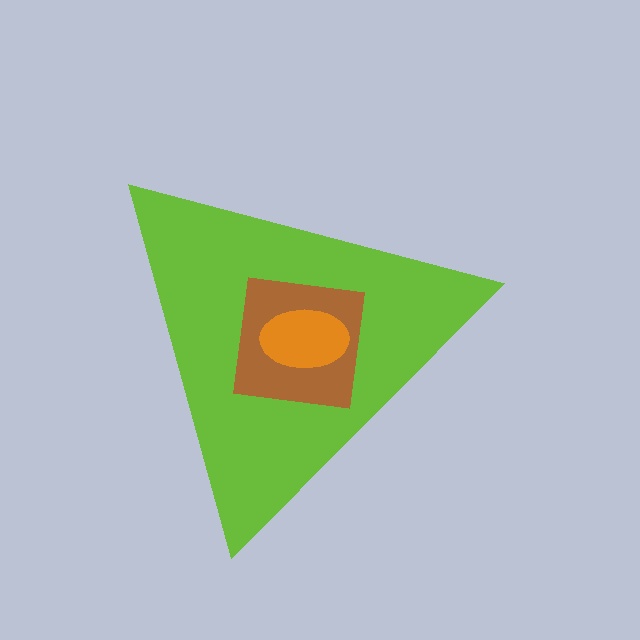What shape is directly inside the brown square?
The orange ellipse.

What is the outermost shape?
The lime triangle.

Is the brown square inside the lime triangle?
Yes.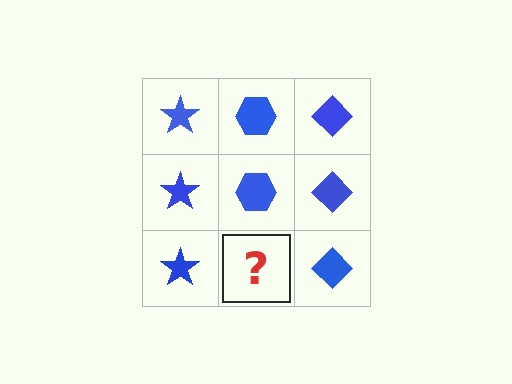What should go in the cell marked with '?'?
The missing cell should contain a blue hexagon.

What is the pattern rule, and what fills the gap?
The rule is that each column has a consistent shape. The gap should be filled with a blue hexagon.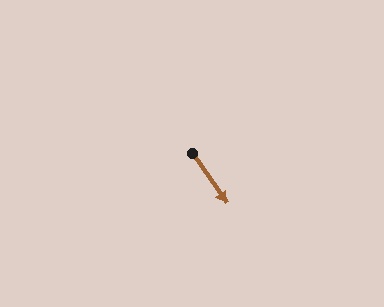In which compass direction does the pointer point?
Southeast.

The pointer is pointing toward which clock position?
Roughly 5 o'clock.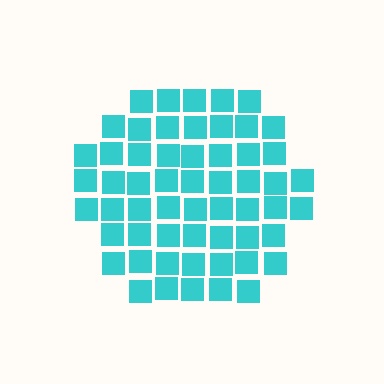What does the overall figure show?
The overall figure shows a hexagon.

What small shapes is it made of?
It is made of small squares.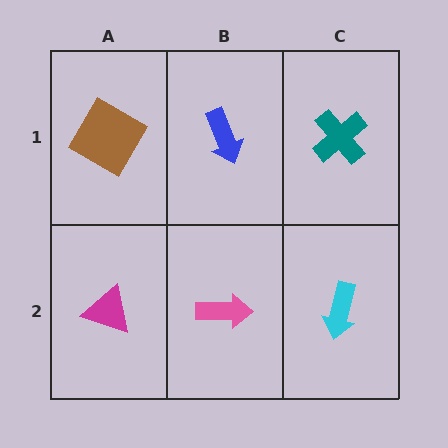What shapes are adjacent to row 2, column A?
A brown diamond (row 1, column A), a pink arrow (row 2, column B).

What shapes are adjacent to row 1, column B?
A pink arrow (row 2, column B), a brown diamond (row 1, column A), a teal cross (row 1, column C).